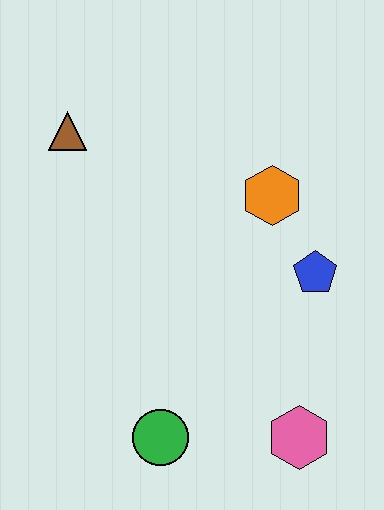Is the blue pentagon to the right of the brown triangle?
Yes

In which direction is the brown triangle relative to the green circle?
The brown triangle is above the green circle.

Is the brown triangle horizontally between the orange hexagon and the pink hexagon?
No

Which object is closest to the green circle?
The pink hexagon is closest to the green circle.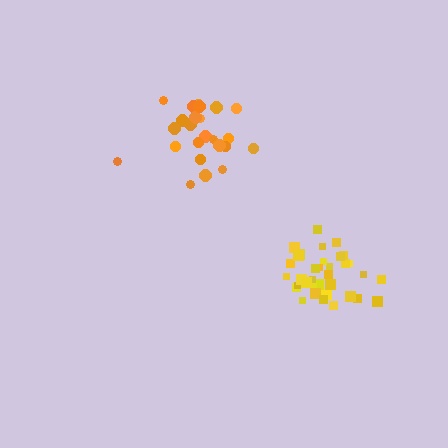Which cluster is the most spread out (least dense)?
Orange.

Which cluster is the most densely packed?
Yellow.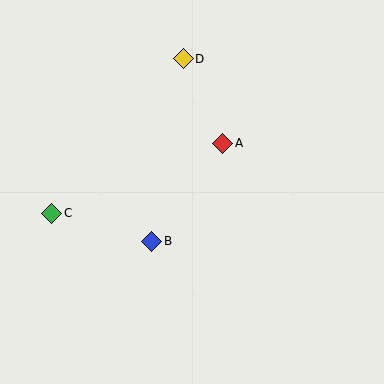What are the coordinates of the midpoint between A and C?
The midpoint between A and C is at (137, 178).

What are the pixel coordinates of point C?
Point C is at (52, 213).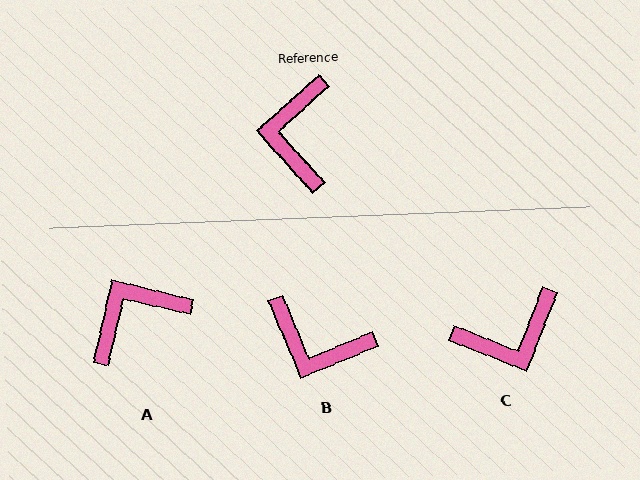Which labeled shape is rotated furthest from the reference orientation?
C, about 117 degrees away.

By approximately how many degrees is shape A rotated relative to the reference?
Approximately 55 degrees clockwise.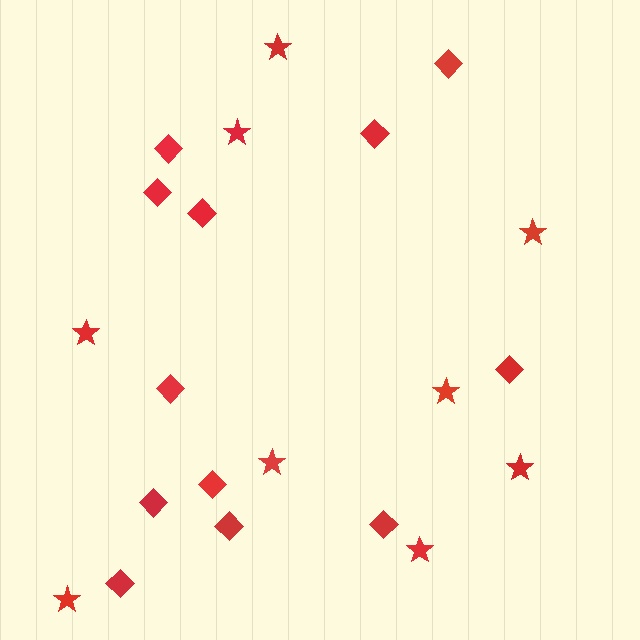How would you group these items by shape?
There are 2 groups: one group of stars (9) and one group of diamonds (12).